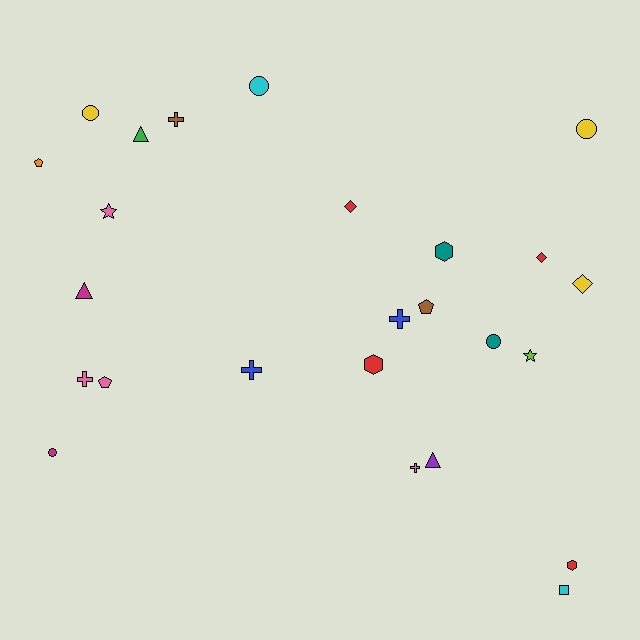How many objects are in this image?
There are 25 objects.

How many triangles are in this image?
There are 3 triangles.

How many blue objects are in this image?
There are 2 blue objects.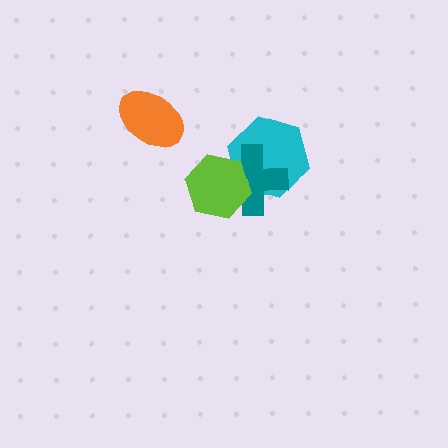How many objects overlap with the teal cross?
2 objects overlap with the teal cross.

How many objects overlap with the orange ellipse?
0 objects overlap with the orange ellipse.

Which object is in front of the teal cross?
The lime hexagon is in front of the teal cross.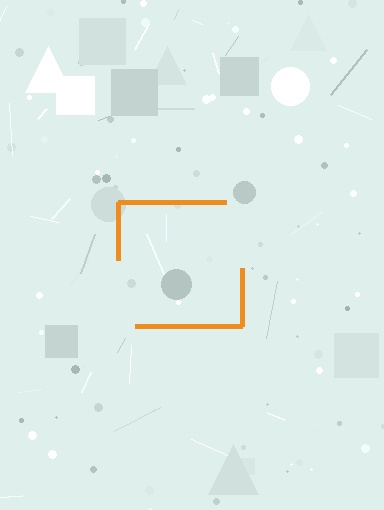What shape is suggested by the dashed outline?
The dashed outline suggests a square.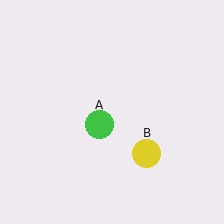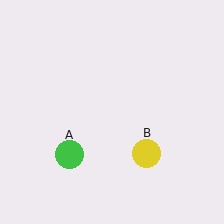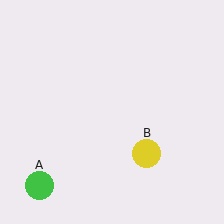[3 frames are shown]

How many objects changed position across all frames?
1 object changed position: green circle (object A).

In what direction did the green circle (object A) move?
The green circle (object A) moved down and to the left.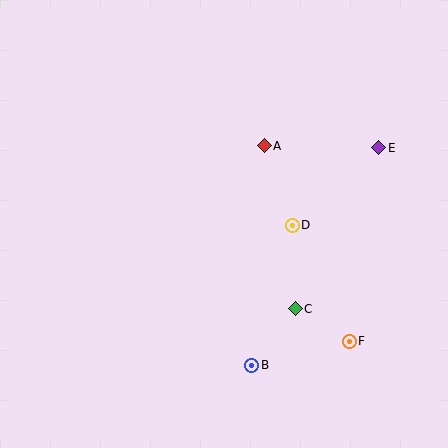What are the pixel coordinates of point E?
Point E is at (379, 148).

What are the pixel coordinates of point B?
Point B is at (252, 365).